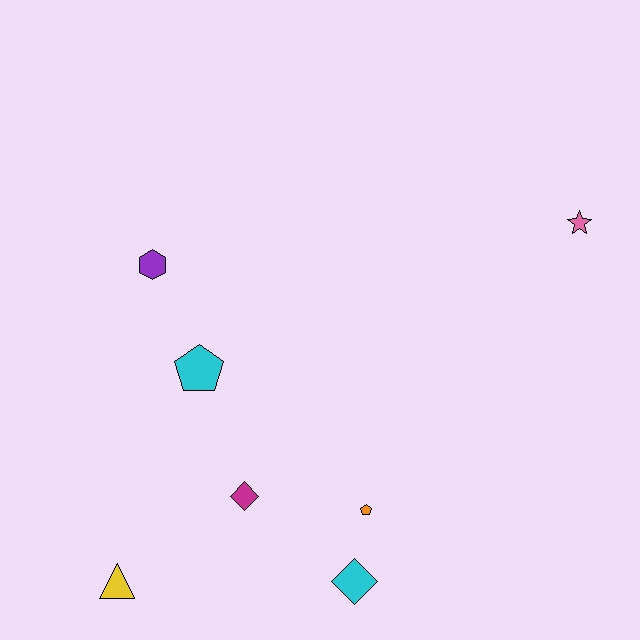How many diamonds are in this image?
There are 2 diamonds.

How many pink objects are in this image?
There is 1 pink object.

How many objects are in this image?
There are 7 objects.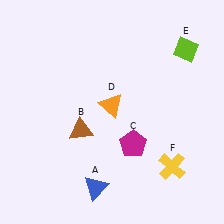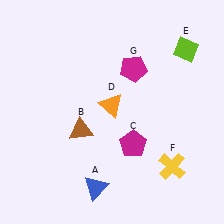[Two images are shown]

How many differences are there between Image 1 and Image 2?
There is 1 difference between the two images.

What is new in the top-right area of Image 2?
A magenta pentagon (G) was added in the top-right area of Image 2.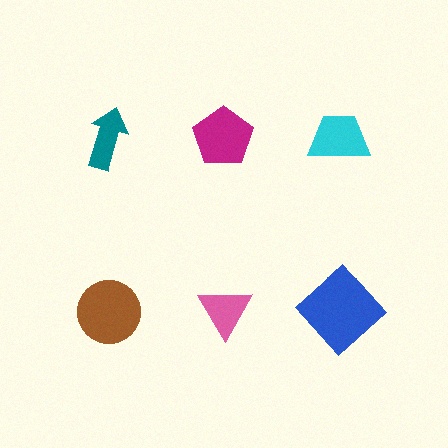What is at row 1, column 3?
A cyan trapezoid.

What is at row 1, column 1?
A teal arrow.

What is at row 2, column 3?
A blue diamond.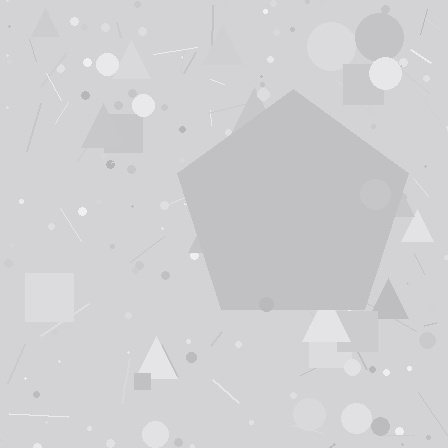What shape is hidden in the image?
A pentagon is hidden in the image.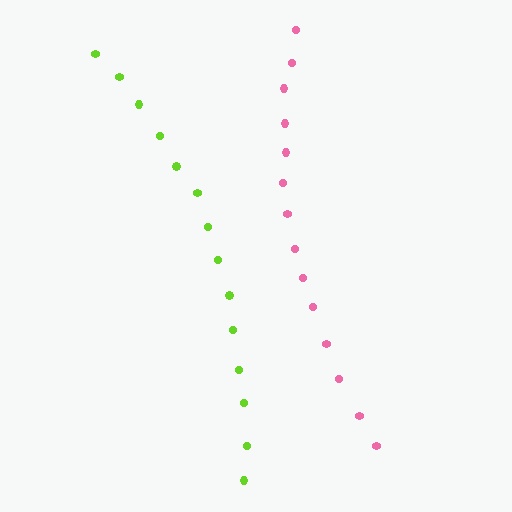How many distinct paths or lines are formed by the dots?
There are 2 distinct paths.